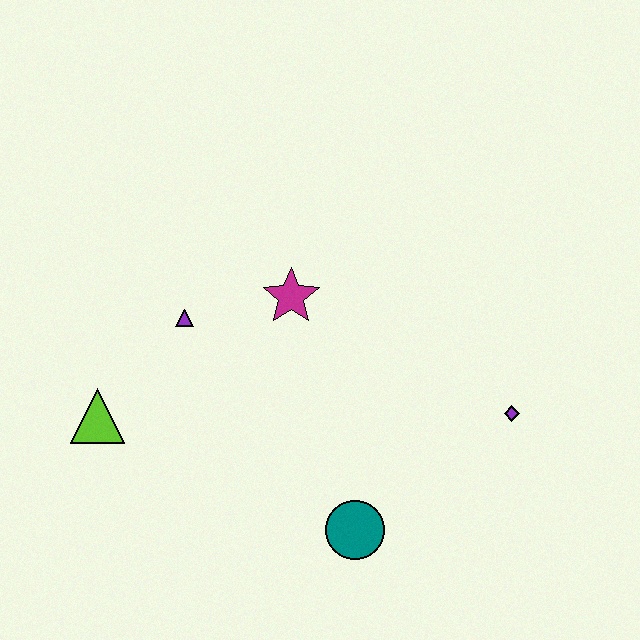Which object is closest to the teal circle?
The purple diamond is closest to the teal circle.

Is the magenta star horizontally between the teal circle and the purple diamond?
No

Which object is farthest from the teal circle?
The lime triangle is farthest from the teal circle.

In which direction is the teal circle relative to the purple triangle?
The teal circle is below the purple triangle.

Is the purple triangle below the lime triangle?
No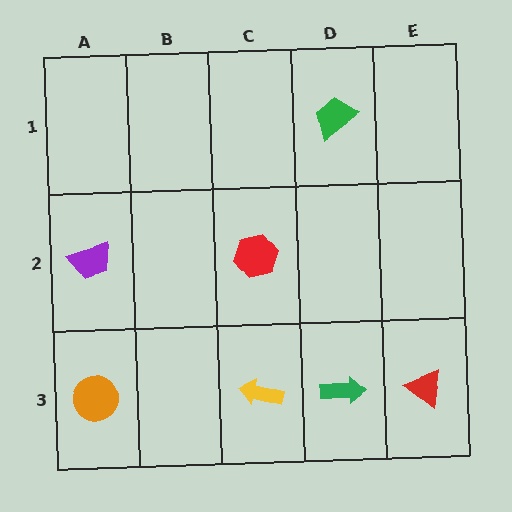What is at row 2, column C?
A red hexagon.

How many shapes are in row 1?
1 shape.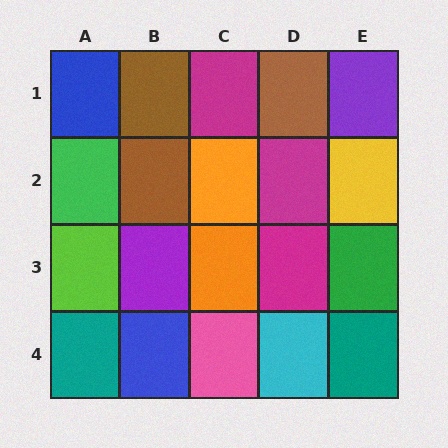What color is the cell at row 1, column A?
Blue.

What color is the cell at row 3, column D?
Magenta.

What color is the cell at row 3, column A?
Lime.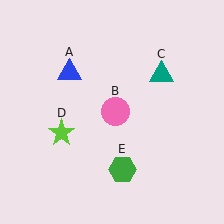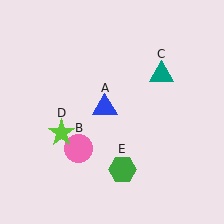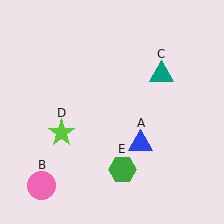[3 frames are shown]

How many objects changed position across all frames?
2 objects changed position: blue triangle (object A), pink circle (object B).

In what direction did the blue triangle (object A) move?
The blue triangle (object A) moved down and to the right.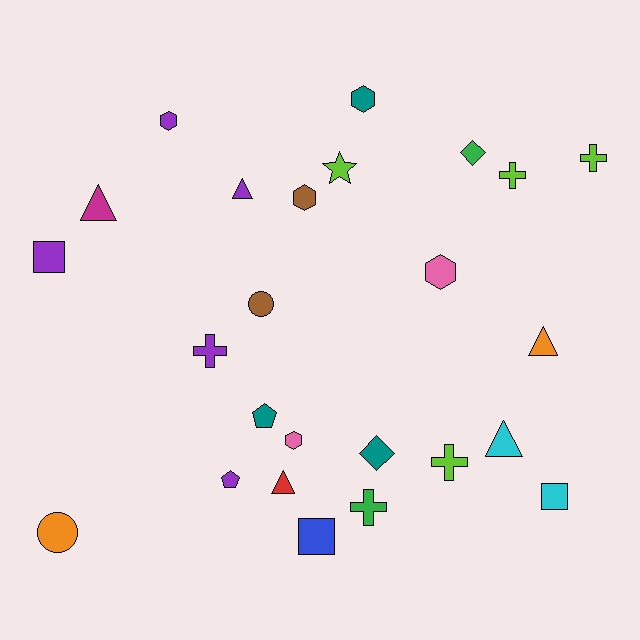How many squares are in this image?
There are 3 squares.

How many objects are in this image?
There are 25 objects.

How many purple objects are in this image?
There are 5 purple objects.